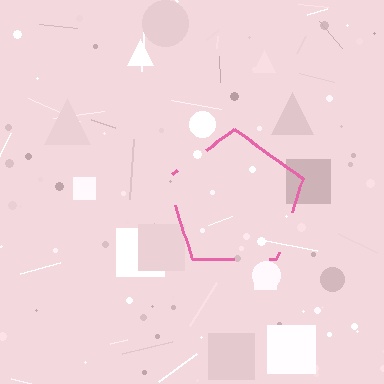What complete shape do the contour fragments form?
The contour fragments form a pentagon.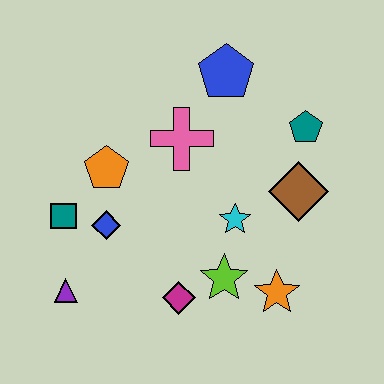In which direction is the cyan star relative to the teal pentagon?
The cyan star is below the teal pentagon.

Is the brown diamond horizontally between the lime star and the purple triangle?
No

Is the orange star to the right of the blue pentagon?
Yes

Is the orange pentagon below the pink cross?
Yes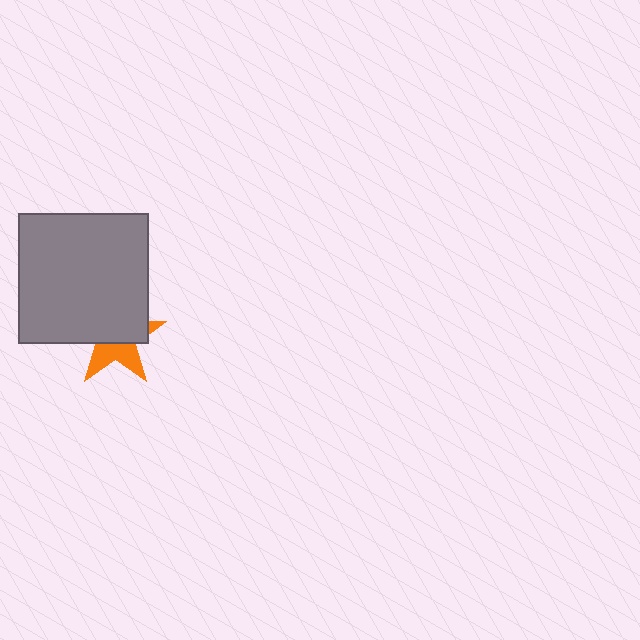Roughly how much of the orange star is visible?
A small part of it is visible (roughly 42%).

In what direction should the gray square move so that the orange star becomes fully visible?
The gray square should move up. That is the shortest direction to clear the overlap and leave the orange star fully visible.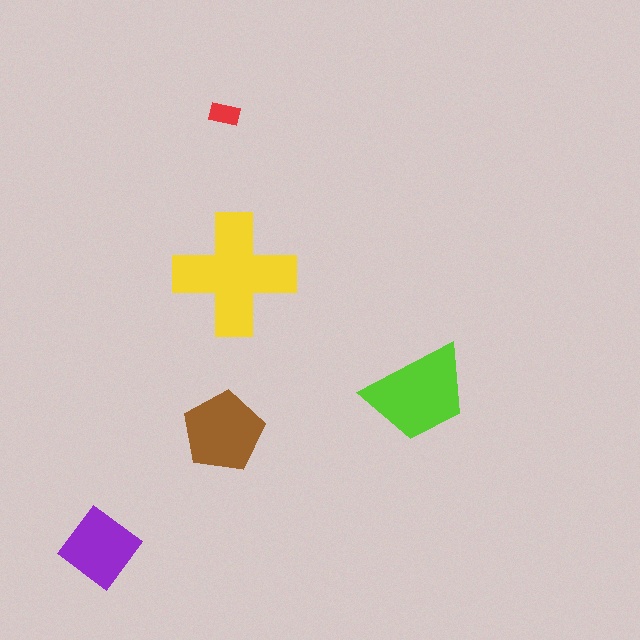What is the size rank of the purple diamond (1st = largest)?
4th.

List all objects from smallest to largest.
The red rectangle, the purple diamond, the brown pentagon, the lime trapezoid, the yellow cross.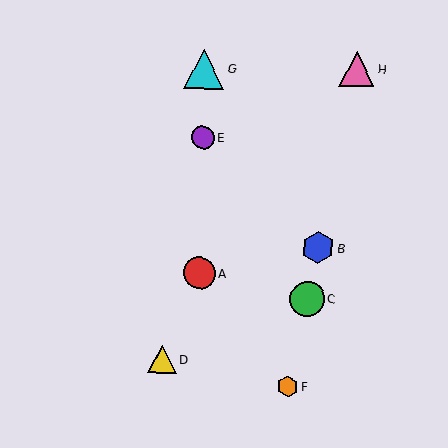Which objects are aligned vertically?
Objects A, E, G are aligned vertically.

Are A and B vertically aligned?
No, A is at x≈200 and B is at x≈318.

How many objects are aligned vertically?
3 objects (A, E, G) are aligned vertically.